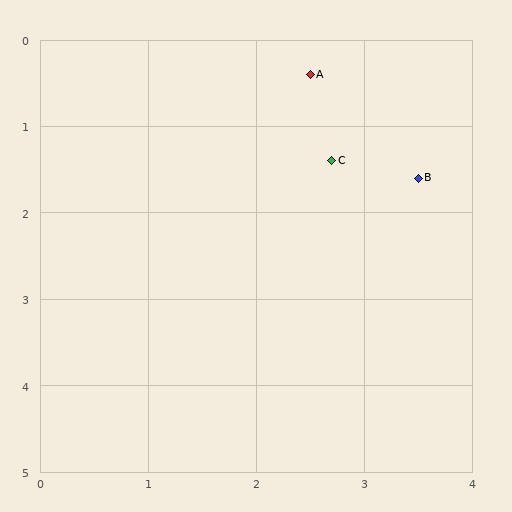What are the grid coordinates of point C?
Point C is at approximately (2.7, 1.4).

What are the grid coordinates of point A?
Point A is at approximately (2.5, 0.4).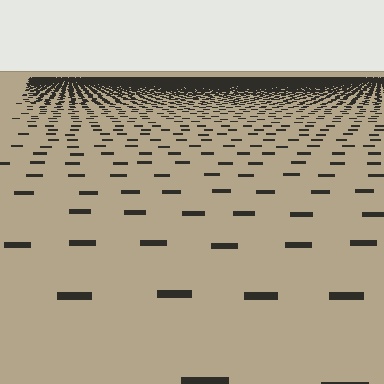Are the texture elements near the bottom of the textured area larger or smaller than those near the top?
Larger. Near the bottom, elements are closer to the viewer and appear at a bigger on-screen size.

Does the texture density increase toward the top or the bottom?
Density increases toward the top.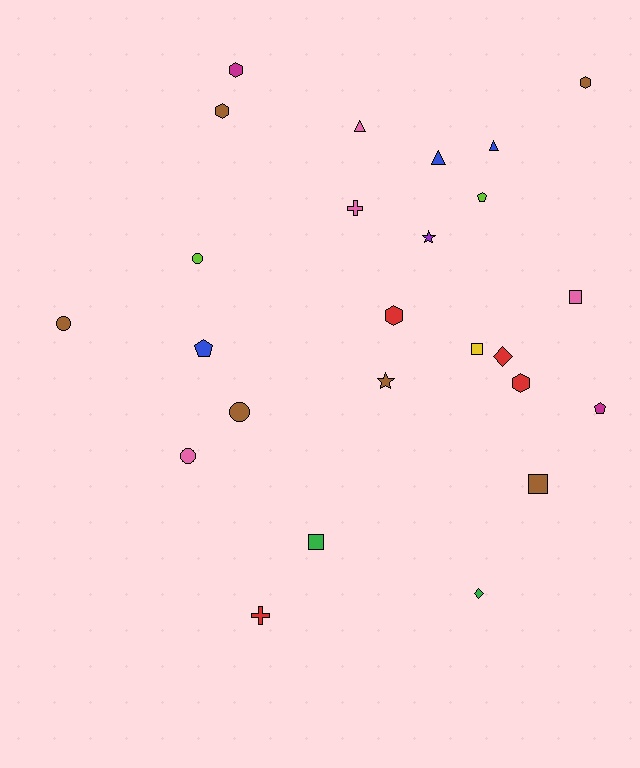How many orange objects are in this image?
There are no orange objects.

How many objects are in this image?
There are 25 objects.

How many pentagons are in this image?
There are 3 pentagons.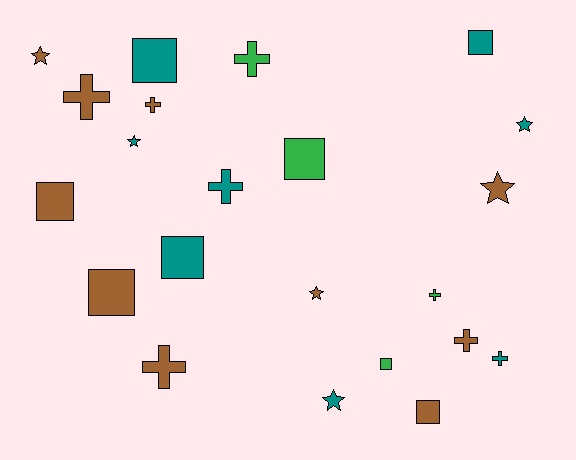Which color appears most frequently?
Brown, with 10 objects.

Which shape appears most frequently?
Cross, with 8 objects.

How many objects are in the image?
There are 22 objects.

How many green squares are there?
There are 2 green squares.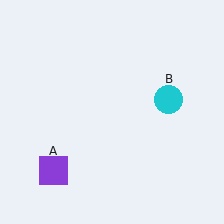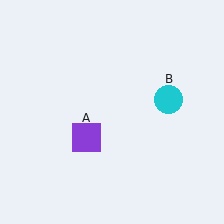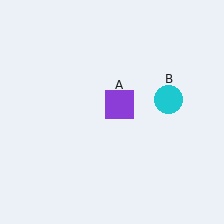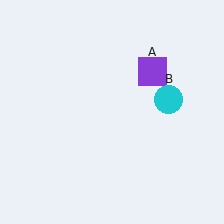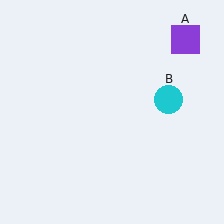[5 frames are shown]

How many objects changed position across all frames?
1 object changed position: purple square (object A).